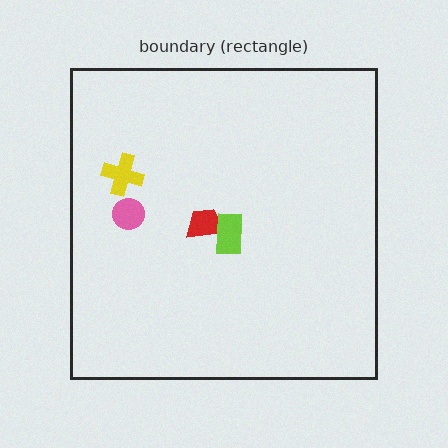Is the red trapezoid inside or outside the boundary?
Inside.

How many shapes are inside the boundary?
4 inside, 0 outside.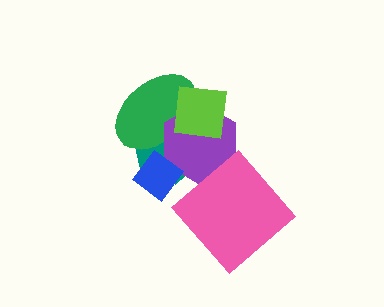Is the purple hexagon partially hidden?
Yes, it is partially covered by another shape.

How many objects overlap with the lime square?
3 objects overlap with the lime square.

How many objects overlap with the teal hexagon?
4 objects overlap with the teal hexagon.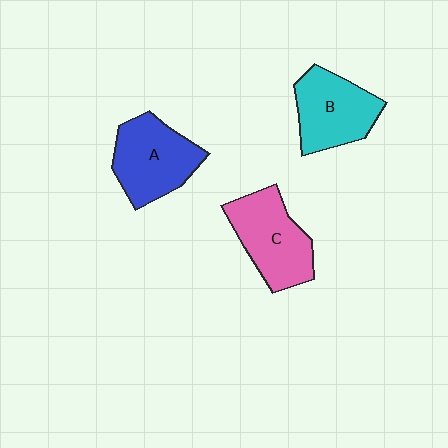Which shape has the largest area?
Shape C (pink).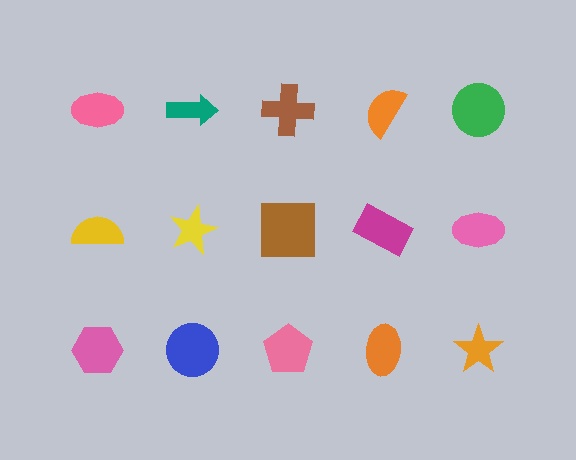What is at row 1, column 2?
A teal arrow.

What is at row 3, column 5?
An orange star.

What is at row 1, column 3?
A brown cross.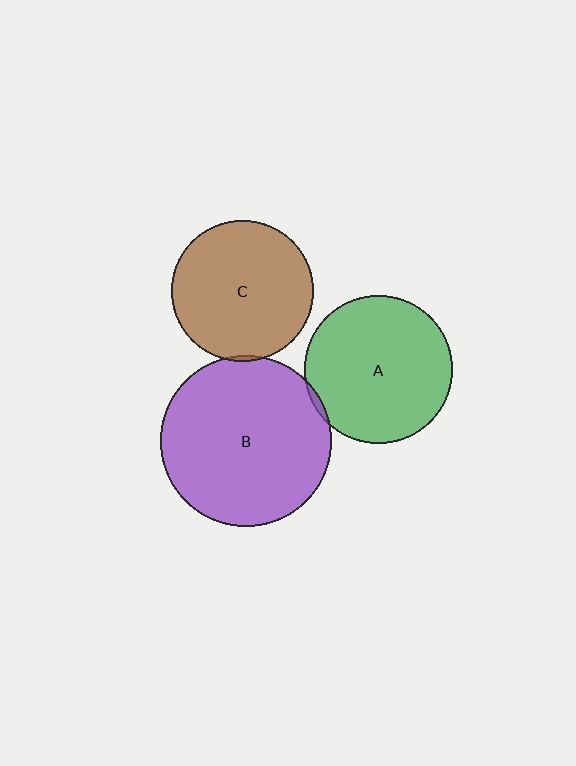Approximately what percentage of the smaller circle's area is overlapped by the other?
Approximately 5%.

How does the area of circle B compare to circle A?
Approximately 1.3 times.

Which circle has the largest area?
Circle B (purple).